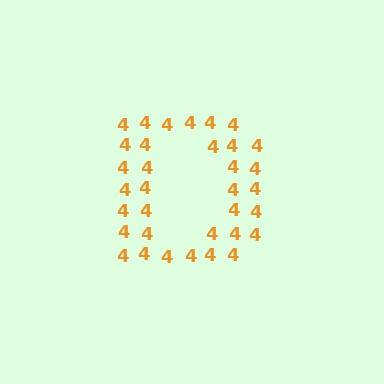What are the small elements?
The small elements are digit 4's.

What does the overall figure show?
The overall figure shows the letter D.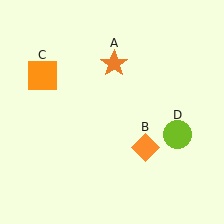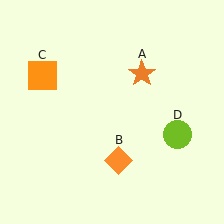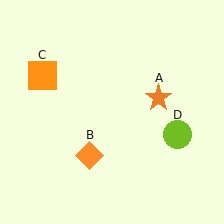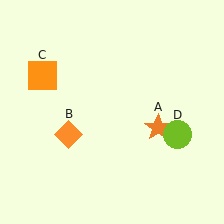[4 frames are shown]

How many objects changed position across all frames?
2 objects changed position: orange star (object A), orange diamond (object B).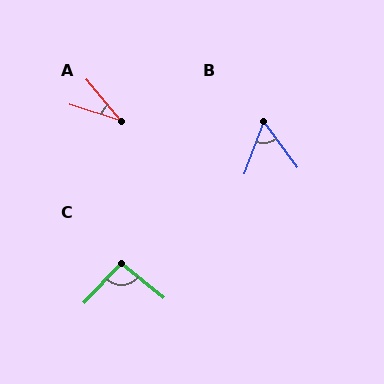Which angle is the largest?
C, at approximately 94 degrees.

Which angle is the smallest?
A, at approximately 32 degrees.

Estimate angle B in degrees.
Approximately 57 degrees.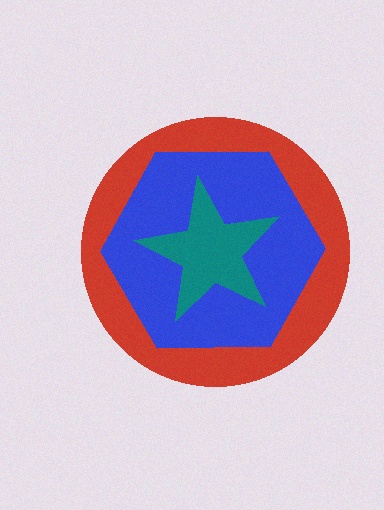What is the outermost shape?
The red circle.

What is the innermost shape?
The teal star.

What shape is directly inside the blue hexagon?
The teal star.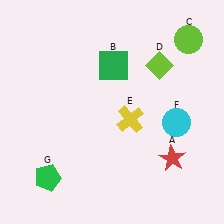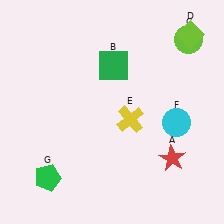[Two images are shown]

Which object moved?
The lime diamond (D) moved up.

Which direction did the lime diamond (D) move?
The lime diamond (D) moved up.